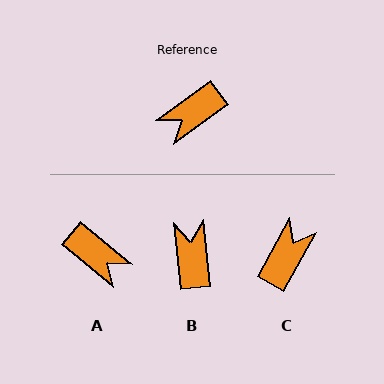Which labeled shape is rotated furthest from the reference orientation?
C, about 155 degrees away.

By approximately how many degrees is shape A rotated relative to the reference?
Approximately 105 degrees counter-clockwise.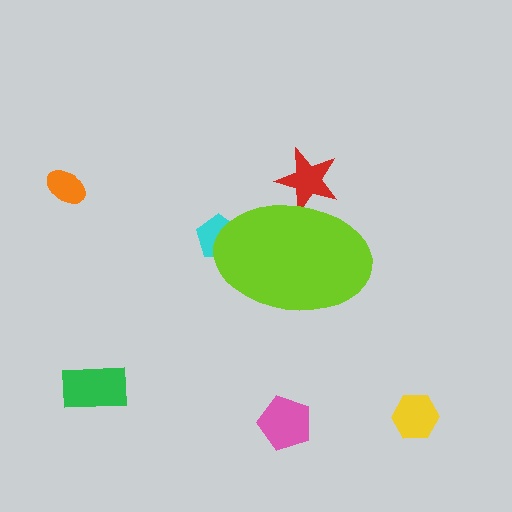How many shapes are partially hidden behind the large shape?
2 shapes are partially hidden.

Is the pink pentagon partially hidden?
No, the pink pentagon is fully visible.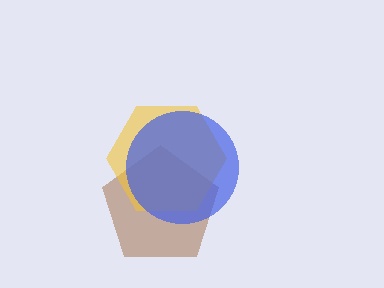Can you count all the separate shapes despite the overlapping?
Yes, there are 3 separate shapes.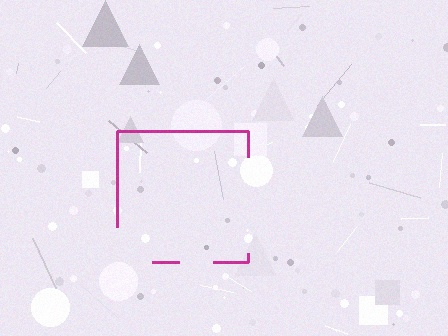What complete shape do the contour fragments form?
The contour fragments form a square.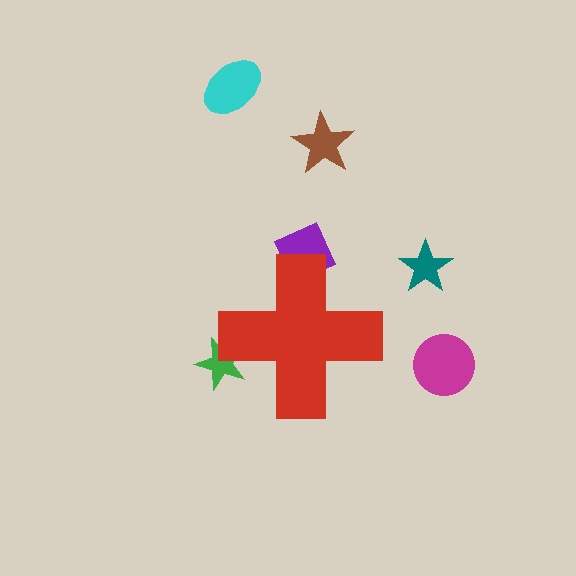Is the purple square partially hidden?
Yes, the purple square is partially hidden behind the red cross.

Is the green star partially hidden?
Yes, the green star is partially hidden behind the red cross.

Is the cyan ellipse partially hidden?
No, the cyan ellipse is fully visible.